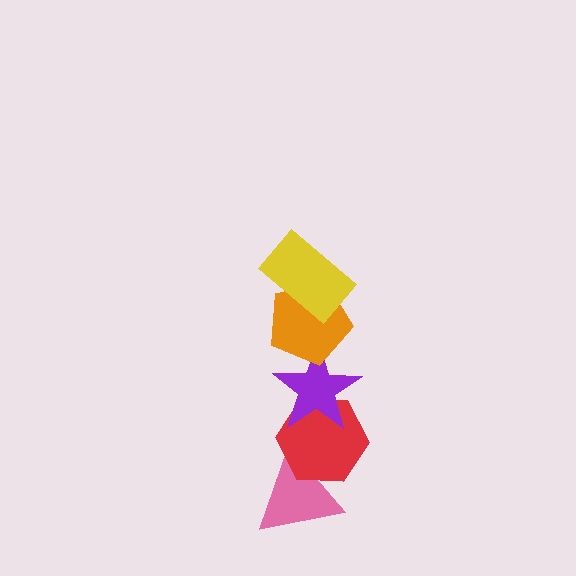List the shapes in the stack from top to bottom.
From top to bottom: the yellow rectangle, the orange pentagon, the purple star, the red hexagon, the pink triangle.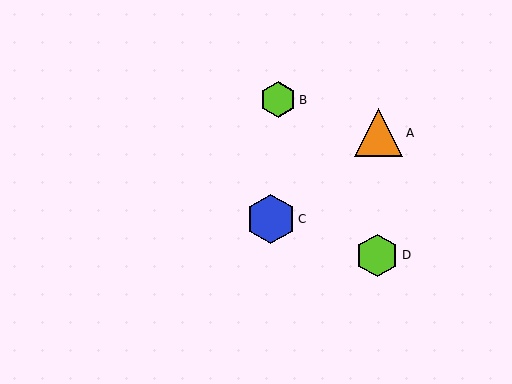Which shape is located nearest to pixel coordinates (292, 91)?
The lime hexagon (labeled B) at (278, 100) is nearest to that location.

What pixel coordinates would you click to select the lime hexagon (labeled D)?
Click at (377, 256) to select the lime hexagon D.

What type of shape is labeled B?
Shape B is a lime hexagon.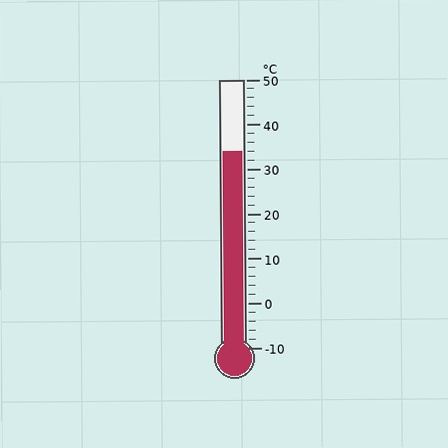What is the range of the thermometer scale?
The thermometer scale ranges from -10°C to 50°C.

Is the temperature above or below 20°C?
The temperature is above 20°C.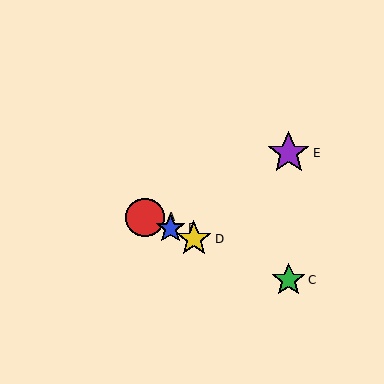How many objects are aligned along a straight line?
4 objects (A, B, C, D) are aligned along a straight line.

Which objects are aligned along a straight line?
Objects A, B, C, D are aligned along a straight line.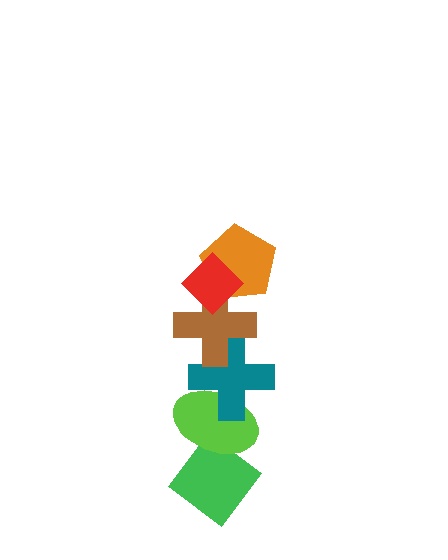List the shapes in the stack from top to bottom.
From top to bottom: the red diamond, the orange pentagon, the brown cross, the teal cross, the lime ellipse, the green diamond.